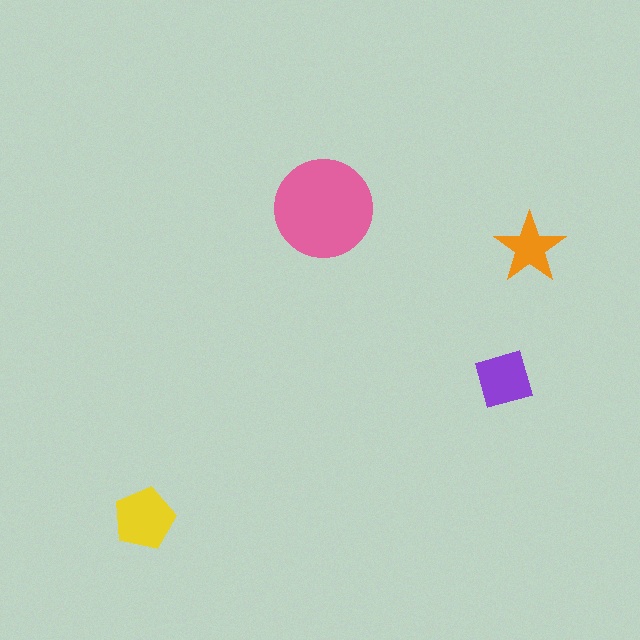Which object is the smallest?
The orange star.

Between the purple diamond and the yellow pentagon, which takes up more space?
The yellow pentagon.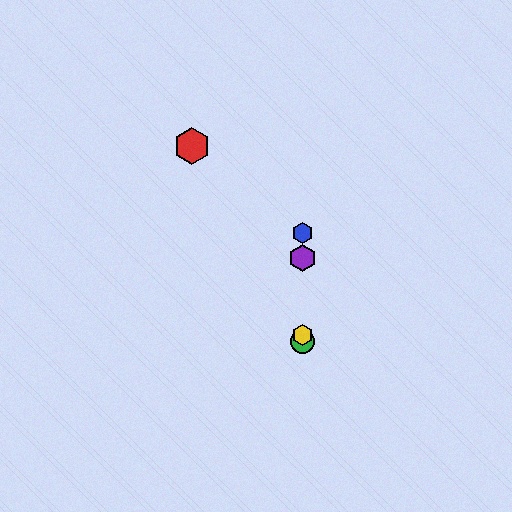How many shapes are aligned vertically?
4 shapes (the blue hexagon, the green circle, the yellow hexagon, the purple hexagon) are aligned vertically.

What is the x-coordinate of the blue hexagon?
The blue hexagon is at x≈302.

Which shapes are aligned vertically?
The blue hexagon, the green circle, the yellow hexagon, the purple hexagon are aligned vertically.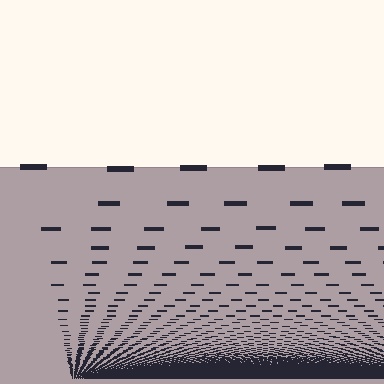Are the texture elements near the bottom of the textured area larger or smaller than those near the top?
Smaller. The gradient is inverted — elements near the bottom are smaller and denser.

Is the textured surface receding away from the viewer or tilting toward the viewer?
The surface appears to tilt toward the viewer. Texture elements get larger and sparser toward the top.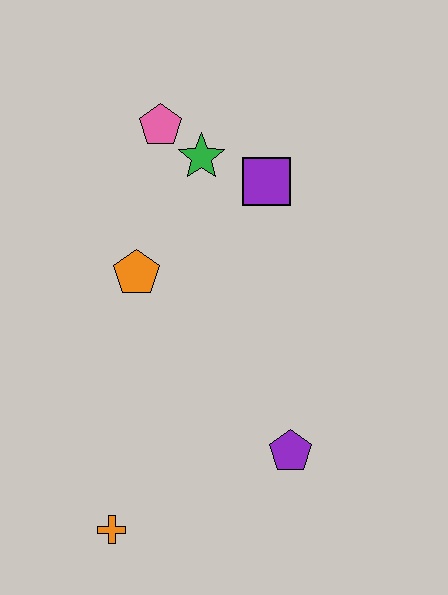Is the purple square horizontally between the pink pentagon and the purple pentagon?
Yes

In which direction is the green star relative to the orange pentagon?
The green star is above the orange pentagon.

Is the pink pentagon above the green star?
Yes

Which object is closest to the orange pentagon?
The green star is closest to the orange pentagon.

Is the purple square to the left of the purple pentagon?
Yes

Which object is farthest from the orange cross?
The pink pentagon is farthest from the orange cross.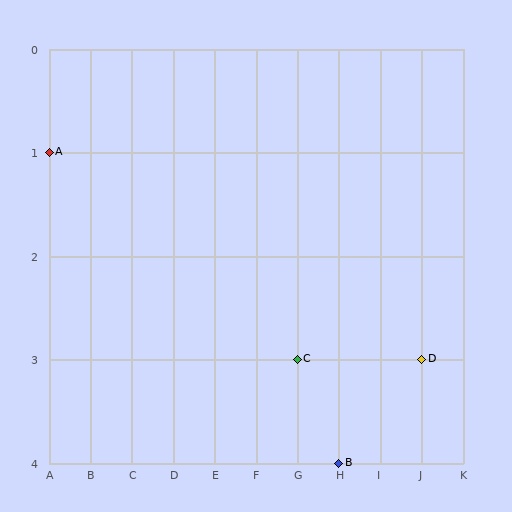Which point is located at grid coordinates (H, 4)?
Point B is at (H, 4).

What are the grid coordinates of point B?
Point B is at grid coordinates (H, 4).